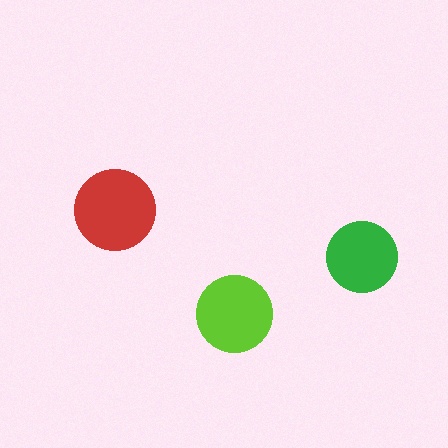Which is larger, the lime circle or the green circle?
The lime one.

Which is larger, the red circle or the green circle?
The red one.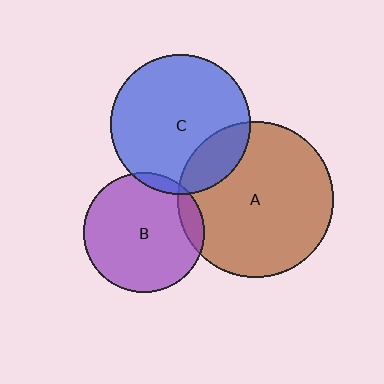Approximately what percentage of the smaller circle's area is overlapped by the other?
Approximately 10%.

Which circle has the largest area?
Circle A (brown).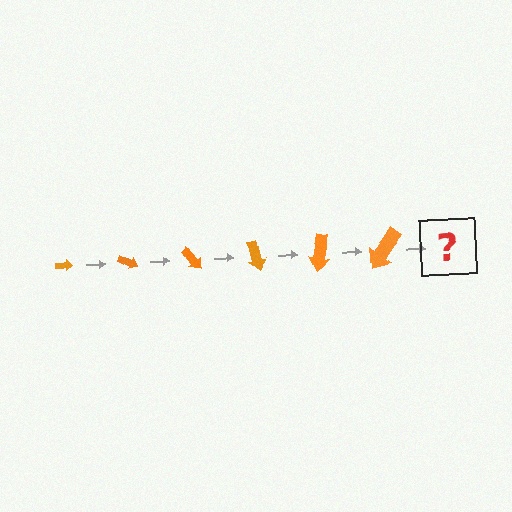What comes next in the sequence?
The next element should be an arrow, larger than the previous one and rotated 150 degrees from the start.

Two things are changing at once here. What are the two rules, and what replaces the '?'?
The two rules are that the arrow grows larger each step and it rotates 25 degrees each step. The '?' should be an arrow, larger than the previous one and rotated 150 degrees from the start.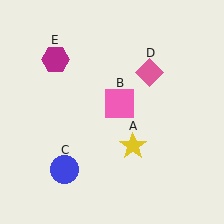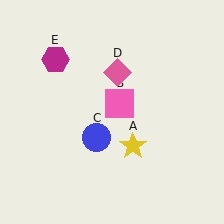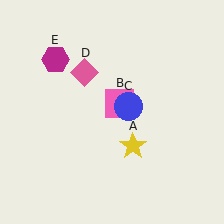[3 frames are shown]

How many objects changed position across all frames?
2 objects changed position: blue circle (object C), pink diamond (object D).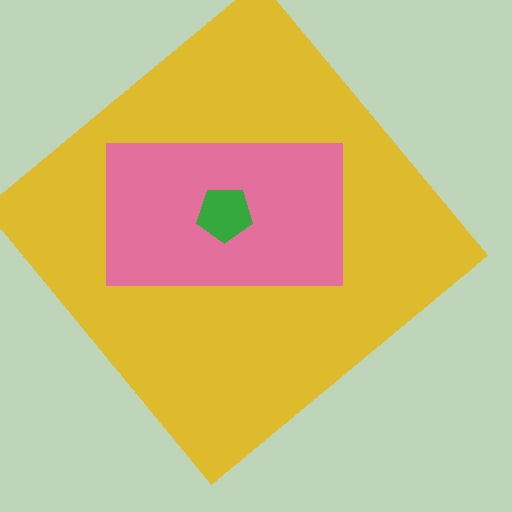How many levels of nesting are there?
3.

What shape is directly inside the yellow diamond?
The pink rectangle.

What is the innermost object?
The green pentagon.